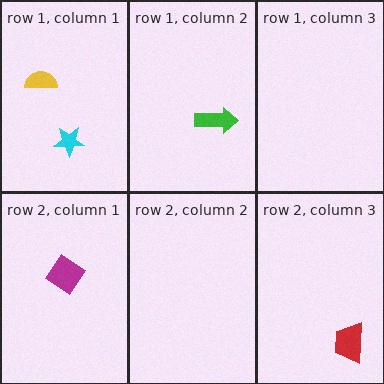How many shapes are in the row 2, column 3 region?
1.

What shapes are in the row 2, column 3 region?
The red trapezoid.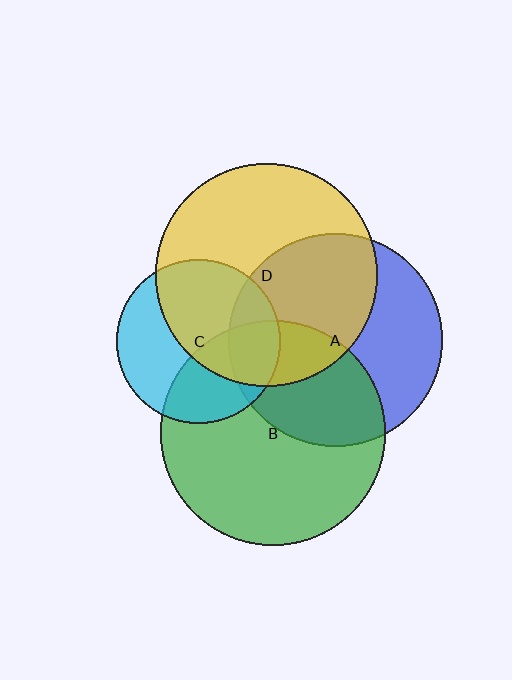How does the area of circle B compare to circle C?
Approximately 1.9 times.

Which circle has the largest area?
Circle B (green).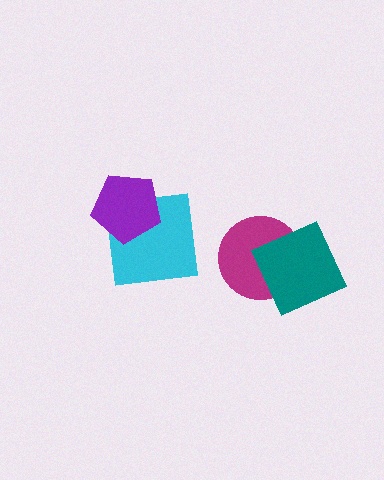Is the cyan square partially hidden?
Yes, it is partially covered by another shape.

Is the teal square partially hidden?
No, no other shape covers it.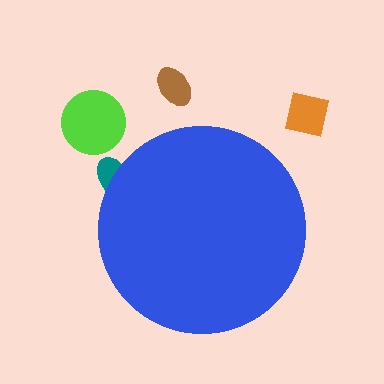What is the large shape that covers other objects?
A blue circle.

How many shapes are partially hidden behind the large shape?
1 shape is partially hidden.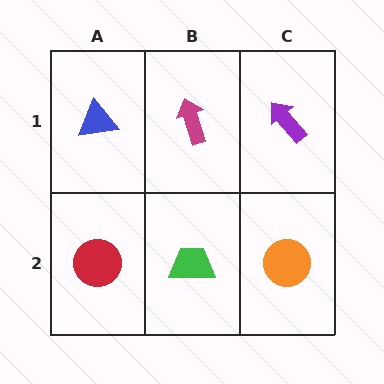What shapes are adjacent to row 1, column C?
An orange circle (row 2, column C), a magenta arrow (row 1, column B).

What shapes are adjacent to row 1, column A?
A red circle (row 2, column A), a magenta arrow (row 1, column B).